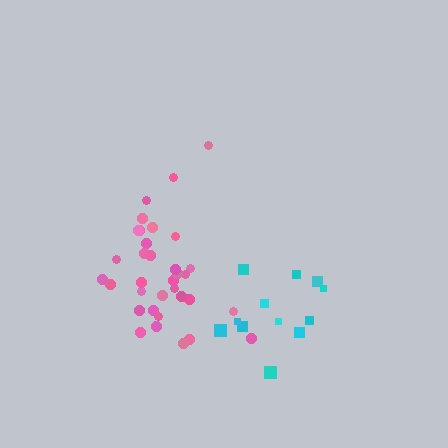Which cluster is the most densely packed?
Pink.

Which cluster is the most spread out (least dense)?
Cyan.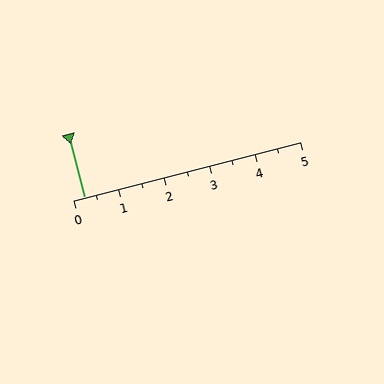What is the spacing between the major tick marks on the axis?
The major ticks are spaced 1 apart.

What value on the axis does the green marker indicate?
The marker indicates approximately 0.2.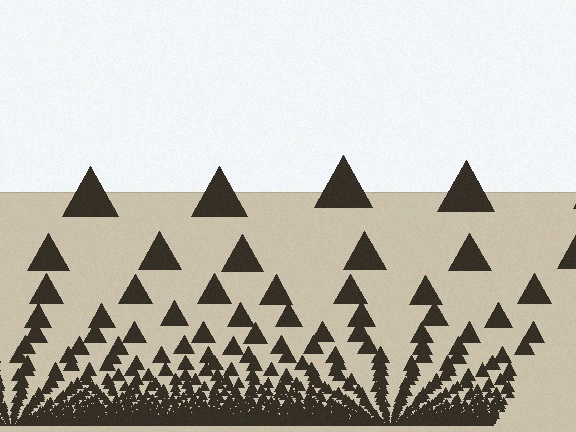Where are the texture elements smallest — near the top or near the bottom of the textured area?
Near the bottom.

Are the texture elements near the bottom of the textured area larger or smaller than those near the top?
Smaller. The gradient is inverted — elements near the bottom are smaller and denser.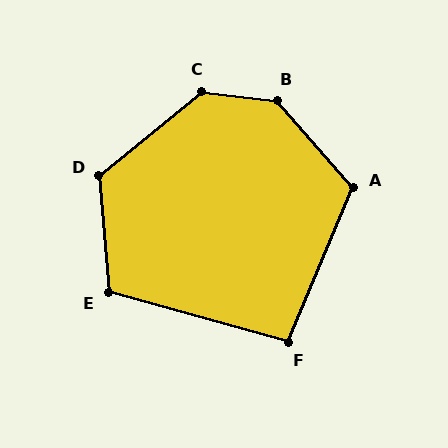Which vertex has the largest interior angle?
B, at approximately 138 degrees.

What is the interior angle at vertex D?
Approximately 125 degrees (obtuse).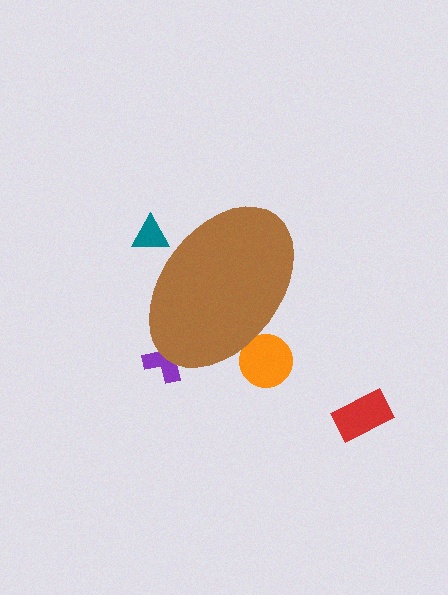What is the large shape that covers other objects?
A brown ellipse.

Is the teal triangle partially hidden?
Yes, the teal triangle is partially hidden behind the brown ellipse.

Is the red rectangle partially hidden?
No, the red rectangle is fully visible.